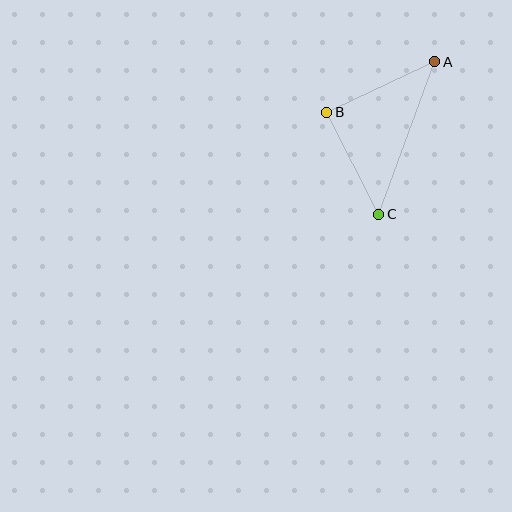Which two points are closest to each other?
Points B and C are closest to each other.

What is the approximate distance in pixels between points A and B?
The distance between A and B is approximately 119 pixels.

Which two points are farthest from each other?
Points A and C are farthest from each other.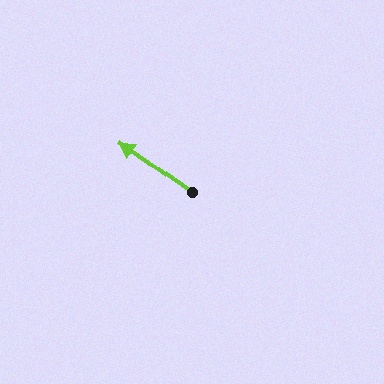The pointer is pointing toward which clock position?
Roughly 10 o'clock.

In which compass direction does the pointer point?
Northwest.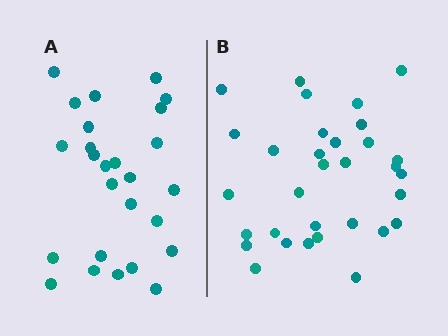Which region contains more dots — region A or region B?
Region B (the right region) has more dots.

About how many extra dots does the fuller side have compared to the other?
Region B has about 6 more dots than region A.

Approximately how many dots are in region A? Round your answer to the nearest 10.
About 30 dots. (The exact count is 26, which rounds to 30.)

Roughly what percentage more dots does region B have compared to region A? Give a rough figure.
About 25% more.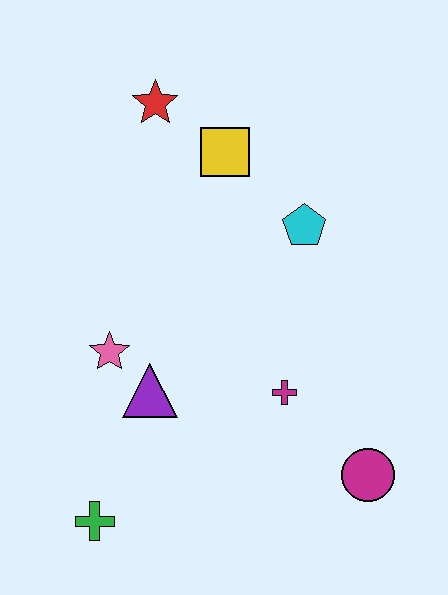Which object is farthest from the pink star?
The magenta circle is farthest from the pink star.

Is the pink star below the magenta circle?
No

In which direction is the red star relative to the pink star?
The red star is above the pink star.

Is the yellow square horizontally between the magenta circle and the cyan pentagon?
No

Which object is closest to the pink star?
The purple triangle is closest to the pink star.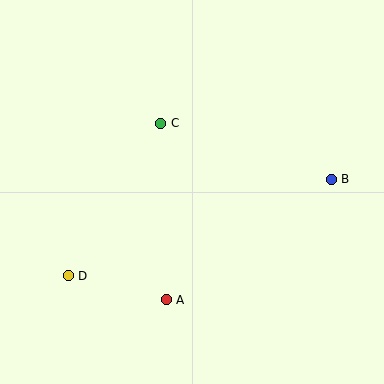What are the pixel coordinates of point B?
Point B is at (331, 179).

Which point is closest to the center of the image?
Point C at (161, 123) is closest to the center.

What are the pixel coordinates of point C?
Point C is at (161, 123).